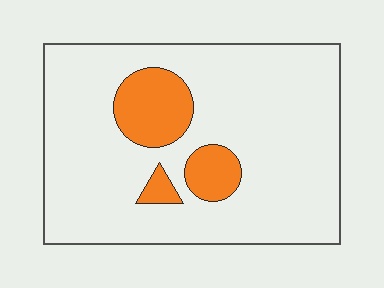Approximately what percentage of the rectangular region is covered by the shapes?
Approximately 15%.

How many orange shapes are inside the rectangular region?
3.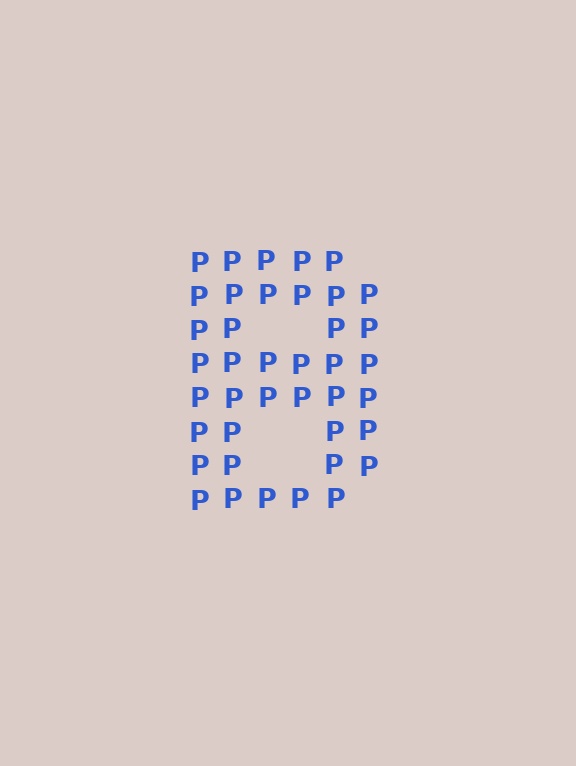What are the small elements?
The small elements are letter P's.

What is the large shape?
The large shape is the letter B.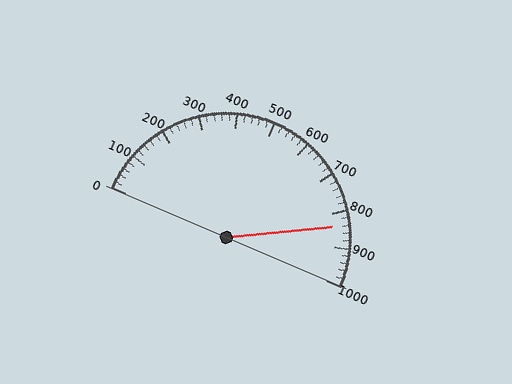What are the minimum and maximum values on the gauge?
The gauge ranges from 0 to 1000.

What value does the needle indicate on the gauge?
The needle indicates approximately 840.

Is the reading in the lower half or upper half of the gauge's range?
The reading is in the upper half of the range (0 to 1000).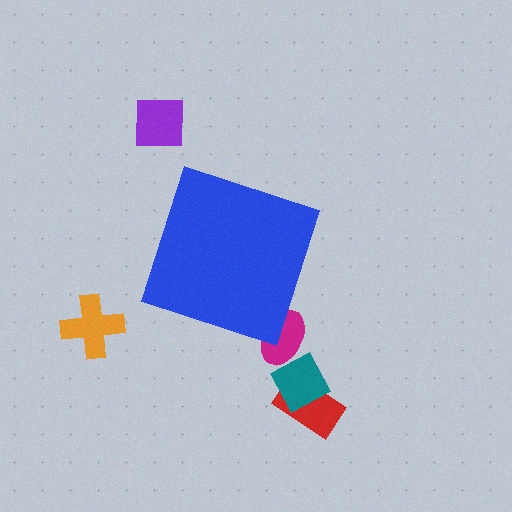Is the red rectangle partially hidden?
No, the red rectangle is fully visible.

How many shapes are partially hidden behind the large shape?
1 shape is partially hidden.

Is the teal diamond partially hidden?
No, the teal diamond is fully visible.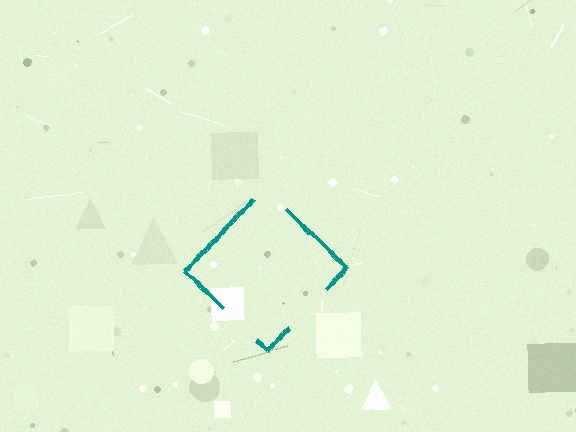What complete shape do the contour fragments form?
The contour fragments form a diamond.